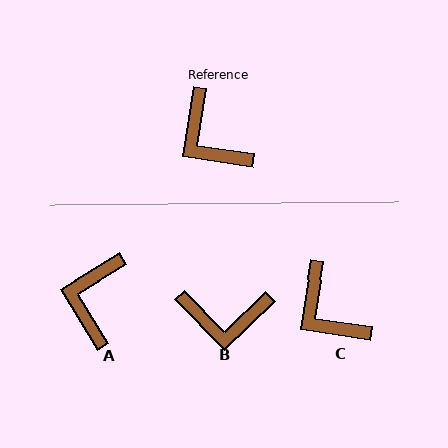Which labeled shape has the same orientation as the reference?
C.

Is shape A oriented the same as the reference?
No, it is off by about 50 degrees.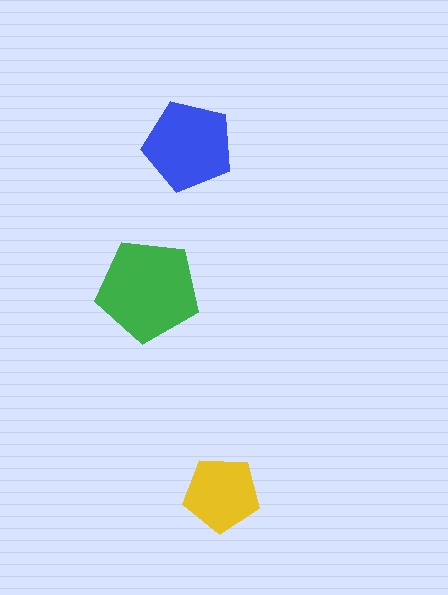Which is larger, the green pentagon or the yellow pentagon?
The green one.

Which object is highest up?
The blue pentagon is topmost.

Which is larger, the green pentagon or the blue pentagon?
The green one.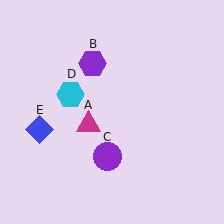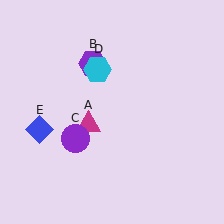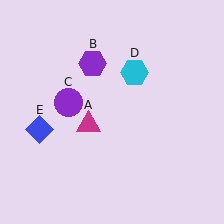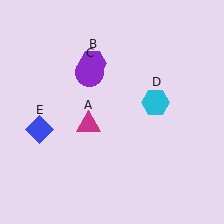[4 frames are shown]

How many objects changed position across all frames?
2 objects changed position: purple circle (object C), cyan hexagon (object D).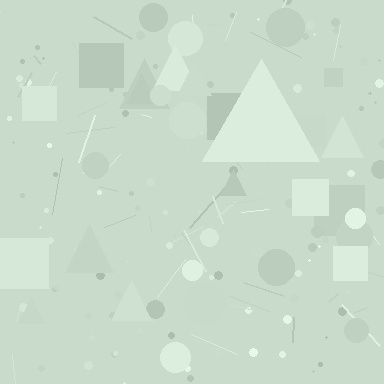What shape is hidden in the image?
A triangle is hidden in the image.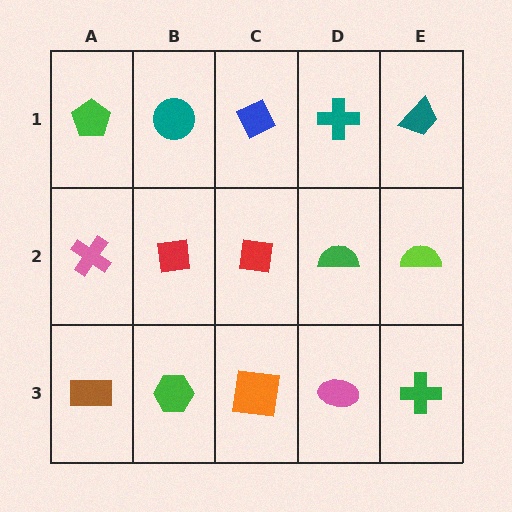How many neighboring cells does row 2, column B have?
4.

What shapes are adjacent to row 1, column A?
A pink cross (row 2, column A), a teal circle (row 1, column B).